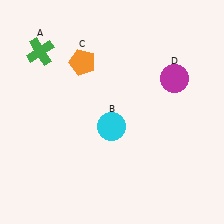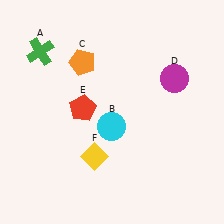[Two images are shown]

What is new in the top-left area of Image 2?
A red pentagon (E) was added in the top-left area of Image 2.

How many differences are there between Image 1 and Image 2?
There are 2 differences between the two images.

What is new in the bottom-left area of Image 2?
A yellow diamond (F) was added in the bottom-left area of Image 2.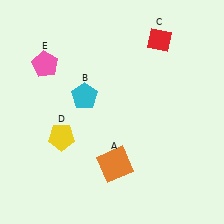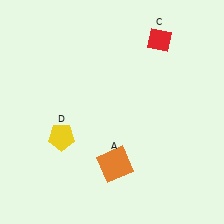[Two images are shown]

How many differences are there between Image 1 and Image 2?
There are 2 differences between the two images.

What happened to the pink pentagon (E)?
The pink pentagon (E) was removed in Image 2. It was in the top-left area of Image 1.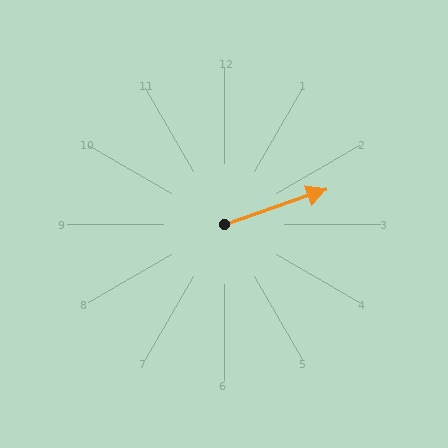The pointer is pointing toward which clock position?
Roughly 2 o'clock.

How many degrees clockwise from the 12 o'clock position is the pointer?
Approximately 71 degrees.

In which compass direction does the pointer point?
East.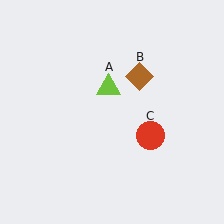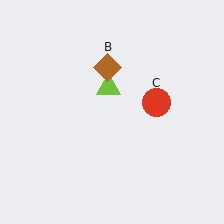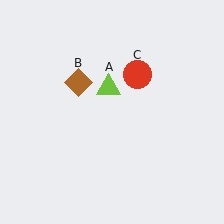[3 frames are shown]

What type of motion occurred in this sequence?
The brown diamond (object B), red circle (object C) rotated counterclockwise around the center of the scene.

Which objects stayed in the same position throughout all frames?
Lime triangle (object A) remained stationary.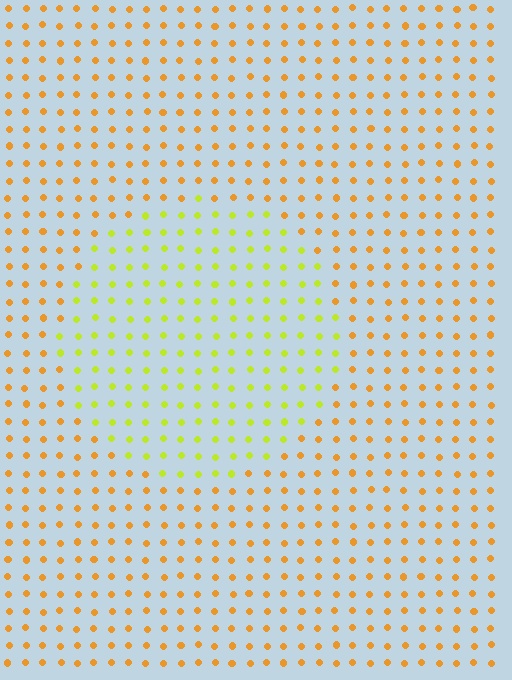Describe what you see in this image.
The image is filled with small orange elements in a uniform arrangement. A circle-shaped region is visible where the elements are tinted to a slightly different hue, forming a subtle color boundary.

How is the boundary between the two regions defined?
The boundary is defined purely by a slight shift in hue (about 40 degrees). Spacing, size, and orientation are identical on both sides.